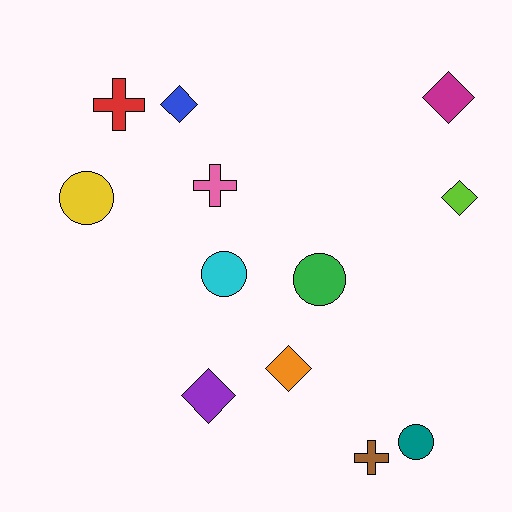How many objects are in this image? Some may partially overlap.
There are 12 objects.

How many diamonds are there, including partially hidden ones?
There are 5 diamonds.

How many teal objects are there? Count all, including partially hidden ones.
There is 1 teal object.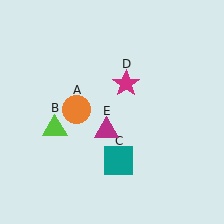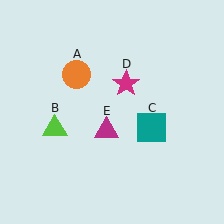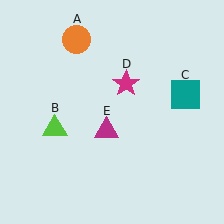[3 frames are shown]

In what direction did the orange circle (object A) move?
The orange circle (object A) moved up.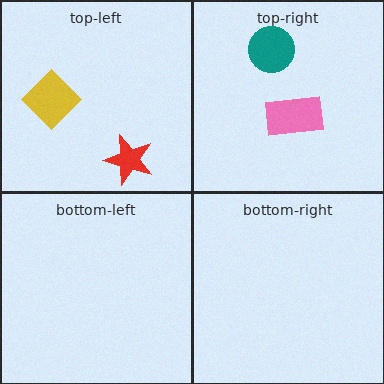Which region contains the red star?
The top-left region.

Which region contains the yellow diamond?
The top-left region.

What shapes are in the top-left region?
The red star, the yellow diamond.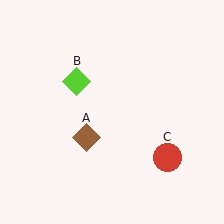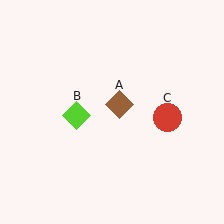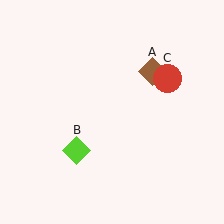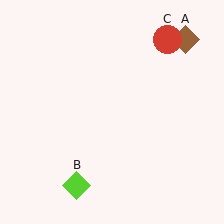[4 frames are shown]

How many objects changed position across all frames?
3 objects changed position: brown diamond (object A), lime diamond (object B), red circle (object C).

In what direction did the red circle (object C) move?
The red circle (object C) moved up.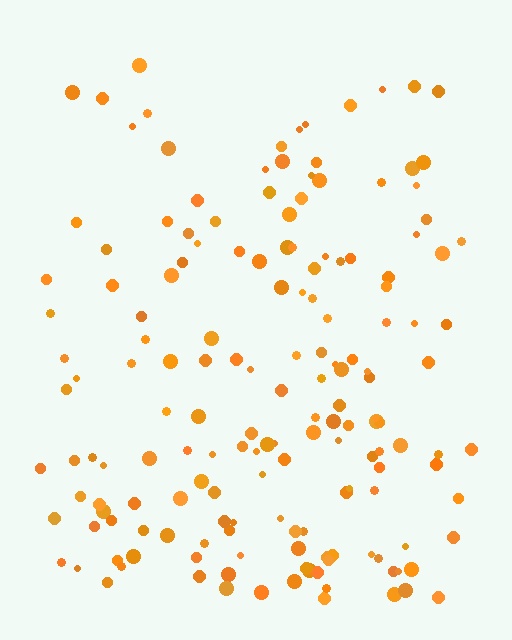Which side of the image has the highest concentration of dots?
The bottom.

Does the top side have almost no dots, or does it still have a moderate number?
Still a moderate number, just noticeably fewer than the bottom.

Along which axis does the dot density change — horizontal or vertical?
Vertical.